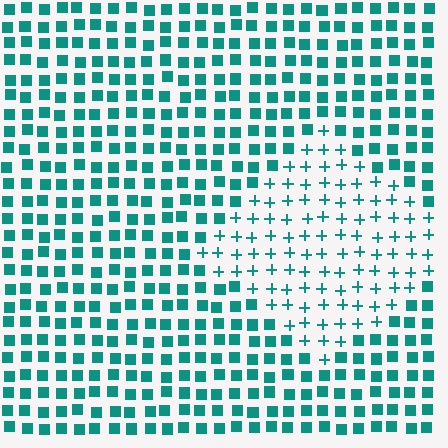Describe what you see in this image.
The image is filled with small teal elements arranged in a uniform grid. A diamond-shaped region contains plus signs, while the surrounding area contains squares. The boundary is defined purely by the change in element shape.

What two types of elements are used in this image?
The image uses plus signs inside the diamond region and squares outside it.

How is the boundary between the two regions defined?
The boundary is defined by a change in element shape: plus signs inside vs. squares outside. All elements share the same color and spacing.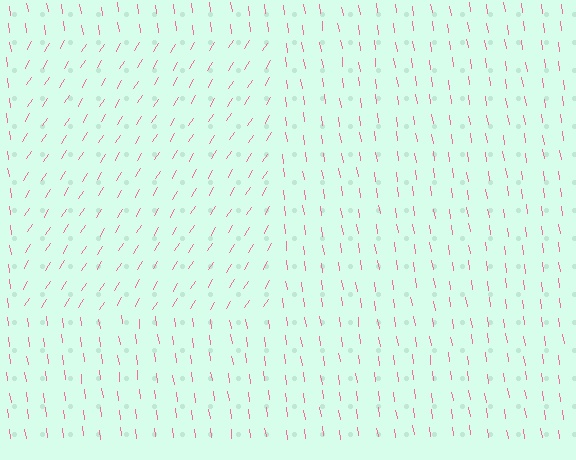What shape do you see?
I see a rectangle.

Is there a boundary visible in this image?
Yes, there is a texture boundary formed by a change in line orientation.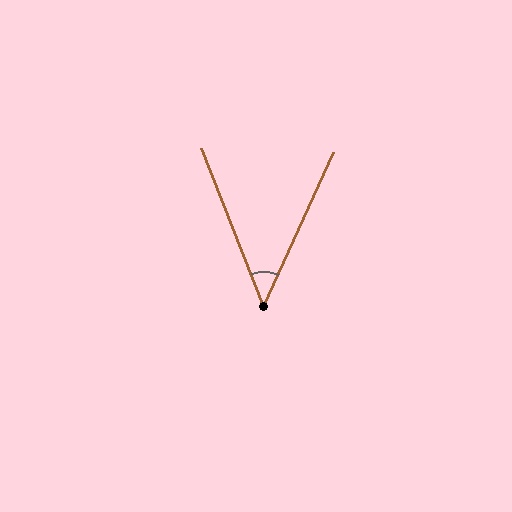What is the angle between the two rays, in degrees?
Approximately 46 degrees.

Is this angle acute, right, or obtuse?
It is acute.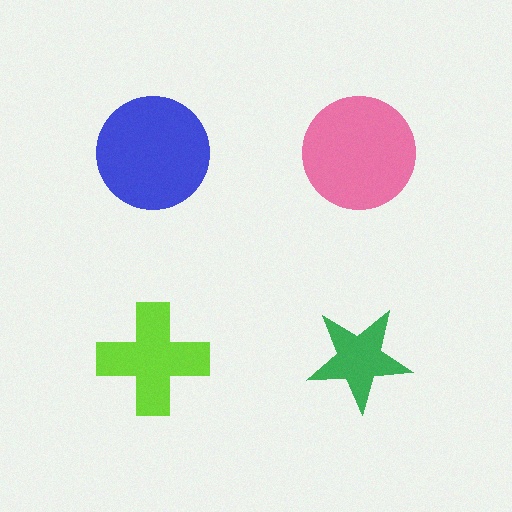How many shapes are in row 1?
2 shapes.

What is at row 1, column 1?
A blue circle.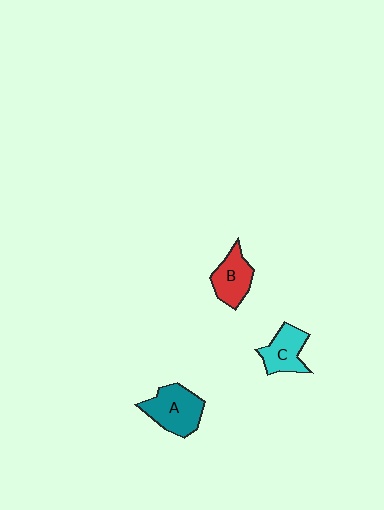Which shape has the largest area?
Shape A (teal).